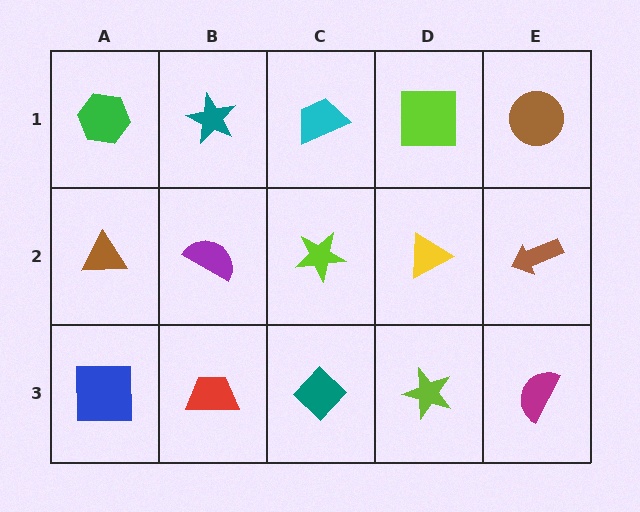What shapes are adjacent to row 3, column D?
A yellow triangle (row 2, column D), a teal diamond (row 3, column C), a magenta semicircle (row 3, column E).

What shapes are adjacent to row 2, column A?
A green hexagon (row 1, column A), a blue square (row 3, column A), a purple semicircle (row 2, column B).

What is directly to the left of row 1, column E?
A lime square.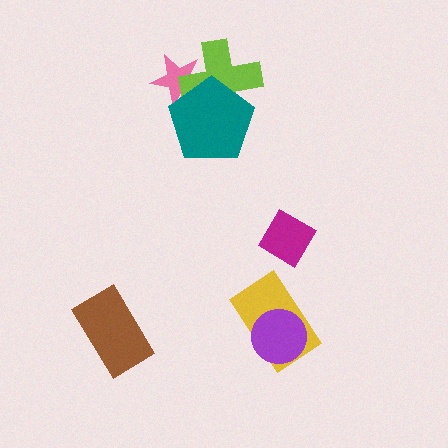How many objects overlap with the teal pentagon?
2 objects overlap with the teal pentagon.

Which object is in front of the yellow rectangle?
The purple circle is in front of the yellow rectangle.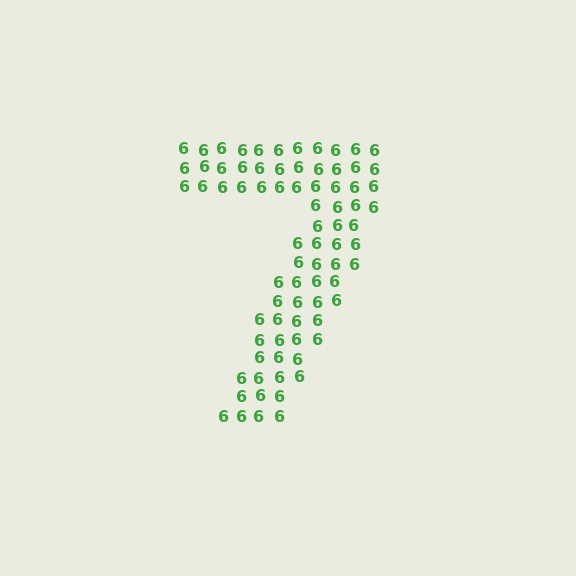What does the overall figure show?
The overall figure shows the digit 7.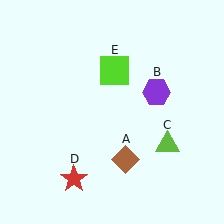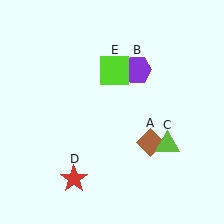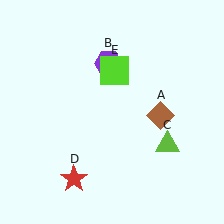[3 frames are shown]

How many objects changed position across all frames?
2 objects changed position: brown diamond (object A), purple hexagon (object B).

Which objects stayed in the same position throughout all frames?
Lime triangle (object C) and red star (object D) and lime square (object E) remained stationary.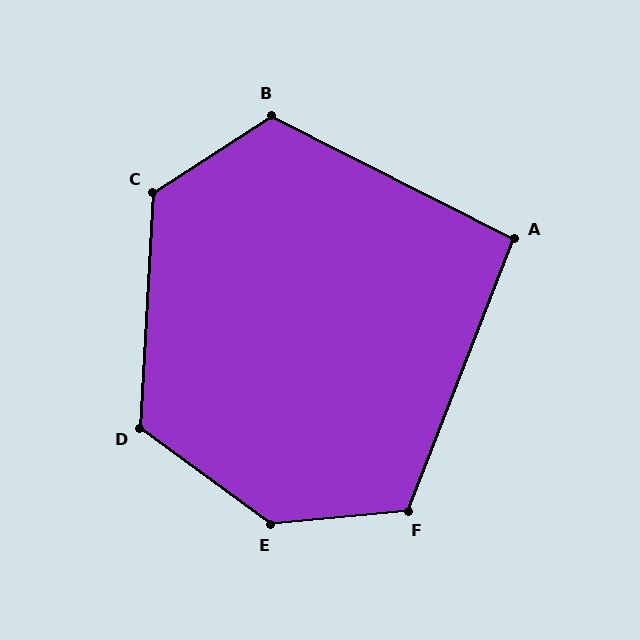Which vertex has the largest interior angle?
E, at approximately 138 degrees.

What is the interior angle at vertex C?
Approximately 126 degrees (obtuse).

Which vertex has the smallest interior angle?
A, at approximately 96 degrees.